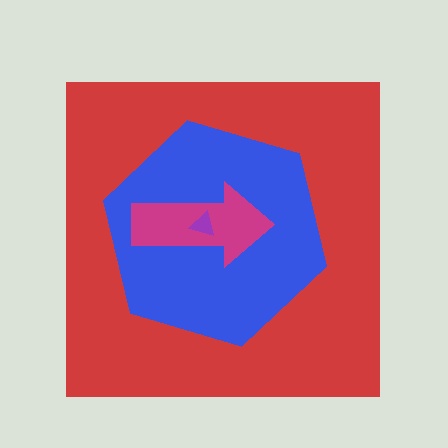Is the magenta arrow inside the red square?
Yes.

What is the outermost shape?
The red square.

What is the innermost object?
The purple triangle.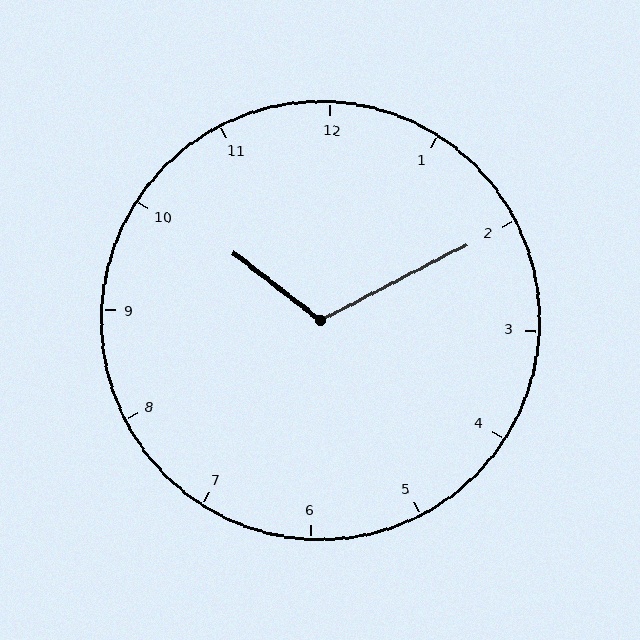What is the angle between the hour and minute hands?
Approximately 115 degrees.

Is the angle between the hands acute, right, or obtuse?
It is obtuse.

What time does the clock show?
10:10.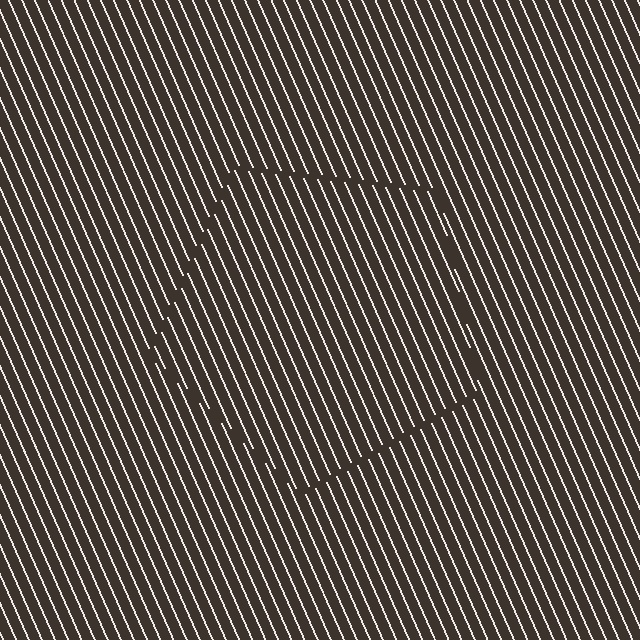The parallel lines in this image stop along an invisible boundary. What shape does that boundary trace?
An illusory pentagon. The interior of the shape contains the same grating, shifted by half a period — the contour is defined by the phase discontinuity where line-ends from the inner and outer gratings abut.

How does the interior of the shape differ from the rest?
The interior of the shape contains the same grating, shifted by half a period — the contour is defined by the phase discontinuity where line-ends from the inner and outer gratings abut.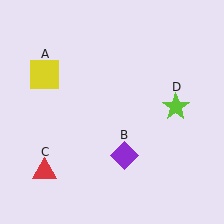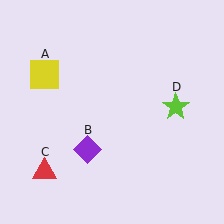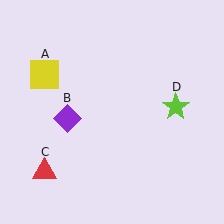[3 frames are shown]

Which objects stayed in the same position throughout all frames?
Yellow square (object A) and red triangle (object C) and lime star (object D) remained stationary.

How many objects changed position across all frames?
1 object changed position: purple diamond (object B).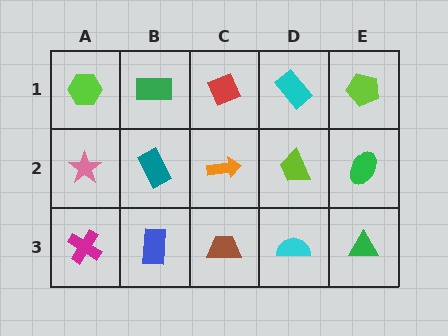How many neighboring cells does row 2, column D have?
4.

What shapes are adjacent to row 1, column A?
A pink star (row 2, column A), a green rectangle (row 1, column B).